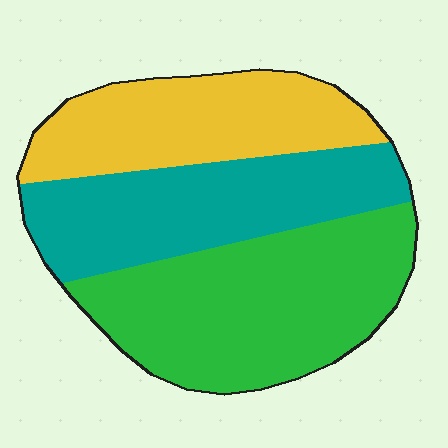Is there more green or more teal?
Green.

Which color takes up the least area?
Yellow, at roughly 25%.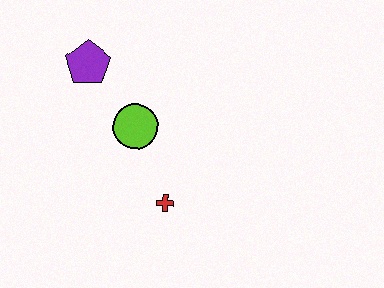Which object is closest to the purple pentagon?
The lime circle is closest to the purple pentagon.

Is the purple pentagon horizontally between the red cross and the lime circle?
No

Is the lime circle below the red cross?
No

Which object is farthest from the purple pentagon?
The red cross is farthest from the purple pentagon.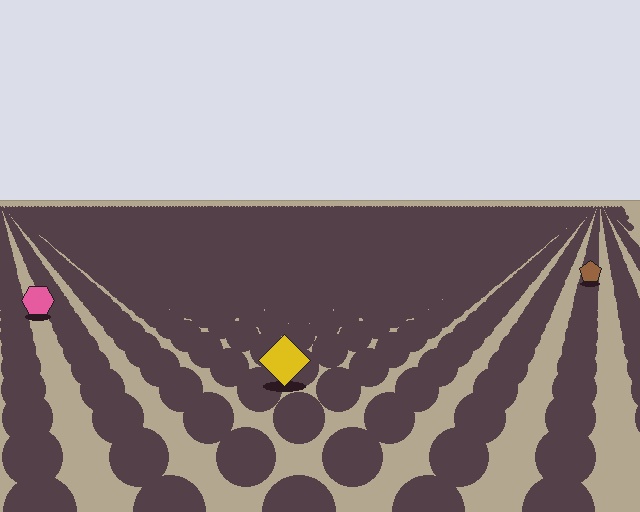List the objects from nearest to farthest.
From nearest to farthest: the yellow diamond, the pink hexagon, the brown pentagon.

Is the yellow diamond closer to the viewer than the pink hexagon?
Yes. The yellow diamond is closer — you can tell from the texture gradient: the ground texture is coarser near it.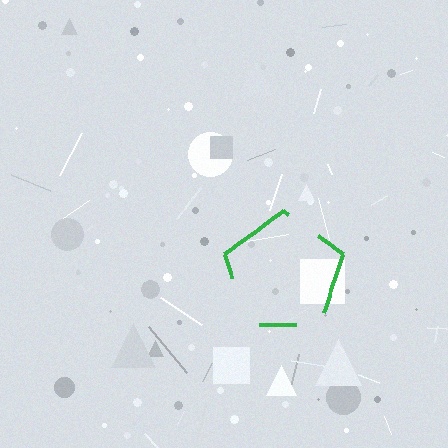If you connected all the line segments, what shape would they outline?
They would outline a pentagon.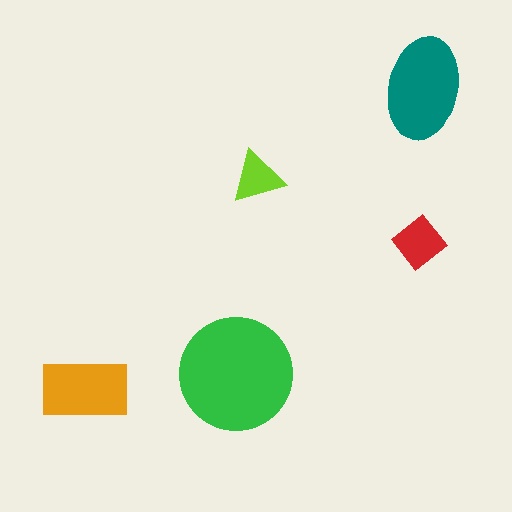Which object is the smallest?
The lime triangle.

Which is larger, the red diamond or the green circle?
The green circle.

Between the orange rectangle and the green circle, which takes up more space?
The green circle.